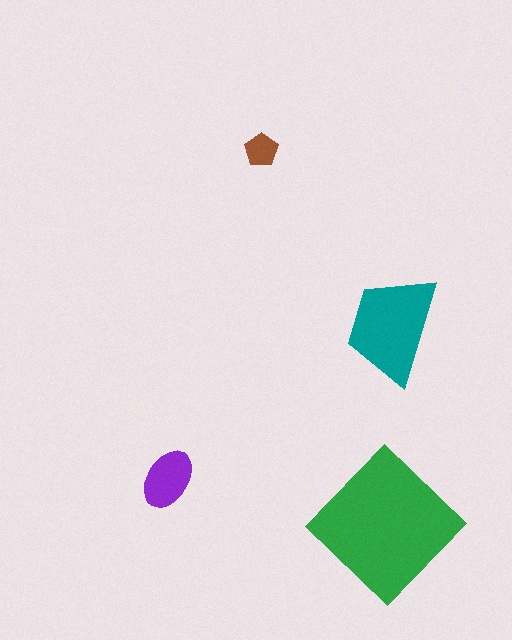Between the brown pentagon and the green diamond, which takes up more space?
The green diamond.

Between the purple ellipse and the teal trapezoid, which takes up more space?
The teal trapezoid.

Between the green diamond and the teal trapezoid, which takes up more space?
The green diamond.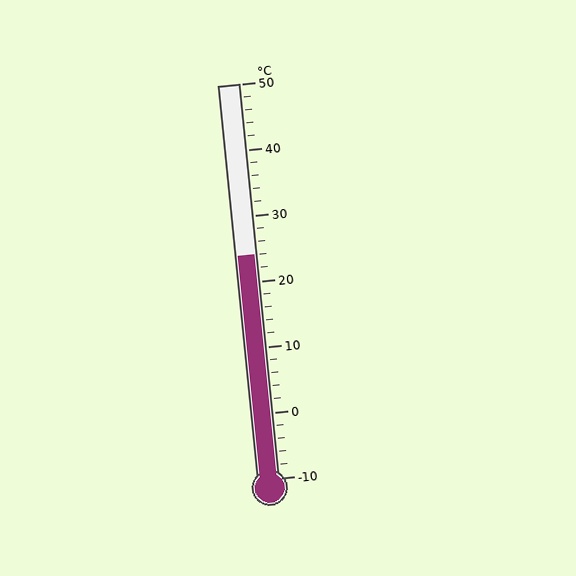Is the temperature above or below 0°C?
The temperature is above 0°C.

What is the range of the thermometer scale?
The thermometer scale ranges from -10°C to 50°C.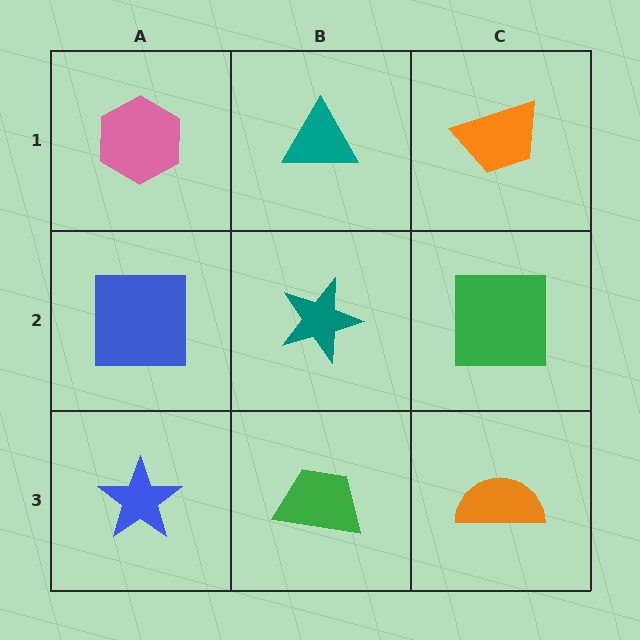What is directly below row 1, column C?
A green square.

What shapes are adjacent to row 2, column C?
An orange trapezoid (row 1, column C), an orange semicircle (row 3, column C), a teal star (row 2, column B).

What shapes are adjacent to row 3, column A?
A blue square (row 2, column A), a green trapezoid (row 3, column B).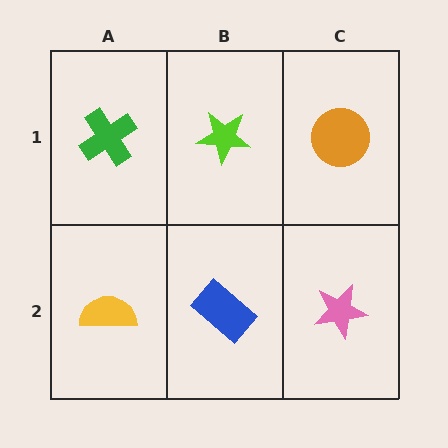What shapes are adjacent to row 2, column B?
A lime star (row 1, column B), a yellow semicircle (row 2, column A), a pink star (row 2, column C).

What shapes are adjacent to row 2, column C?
An orange circle (row 1, column C), a blue rectangle (row 2, column B).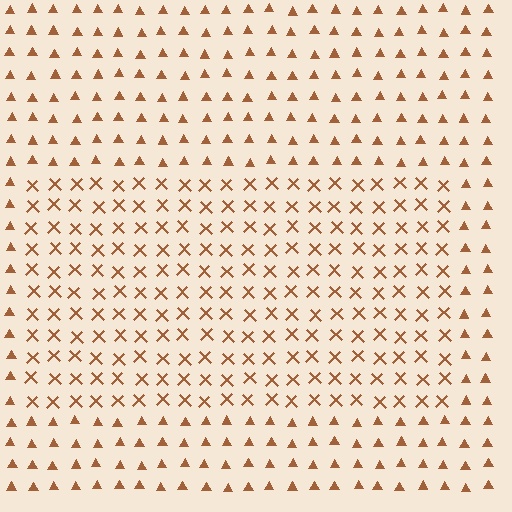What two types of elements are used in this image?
The image uses X marks inside the rectangle region and triangles outside it.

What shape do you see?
I see a rectangle.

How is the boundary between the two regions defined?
The boundary is defined by a change in element shape: X marks inside vs. triangles outside. All elements share the same color and spacing.